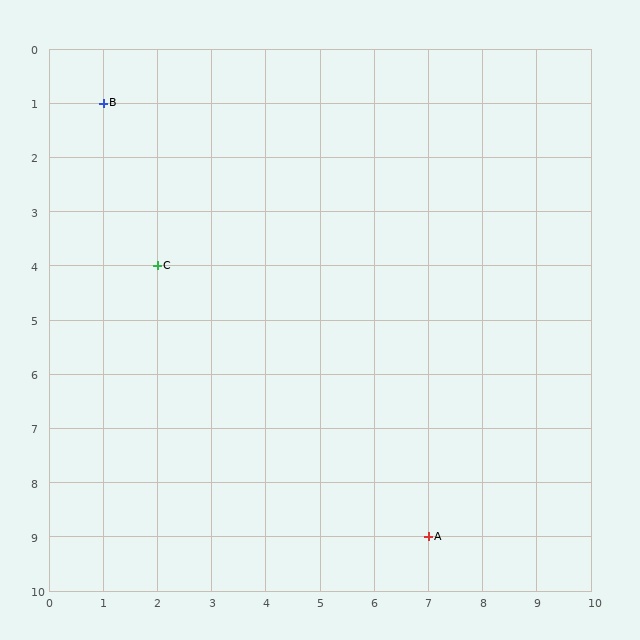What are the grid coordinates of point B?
Point B is at grid coordinates (1, 1).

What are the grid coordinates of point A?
Point A is at grid coordinates (7, 9).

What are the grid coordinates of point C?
Point C is at grid coordinates (2, 4).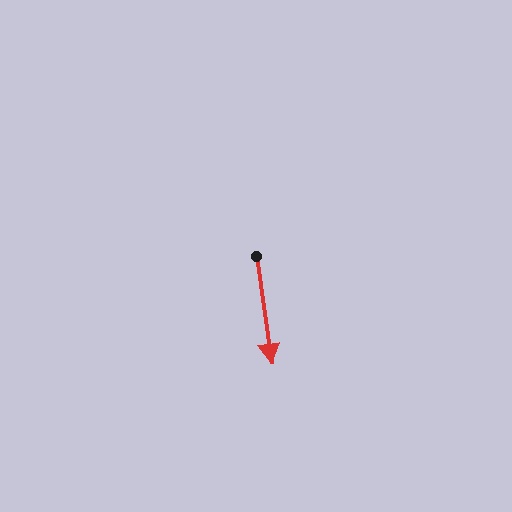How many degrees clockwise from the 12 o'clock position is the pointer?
Approximately 172 degrees.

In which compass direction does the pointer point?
South.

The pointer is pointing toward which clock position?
Roughly 6 o'clock.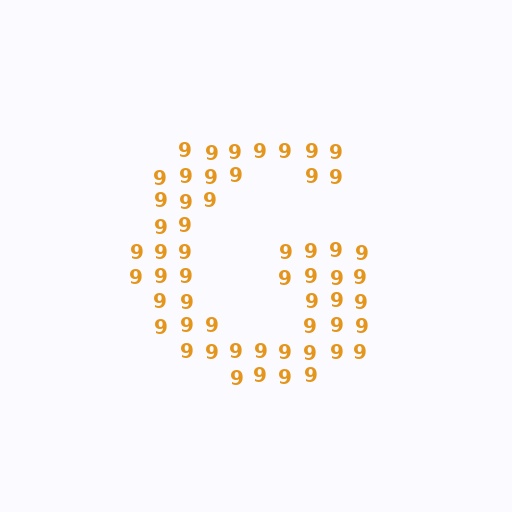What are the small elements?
The small elements are digit 9's.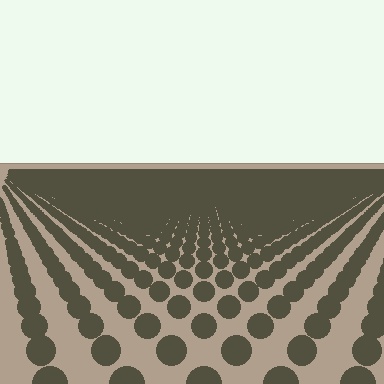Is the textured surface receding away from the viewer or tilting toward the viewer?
The surface is receding away from the viewer. Texture elements get smaller and denser toward the top.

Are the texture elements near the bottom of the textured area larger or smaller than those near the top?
Larger. Near the bottom, elements are closer to the viewer and appear at a bigger on-screen size.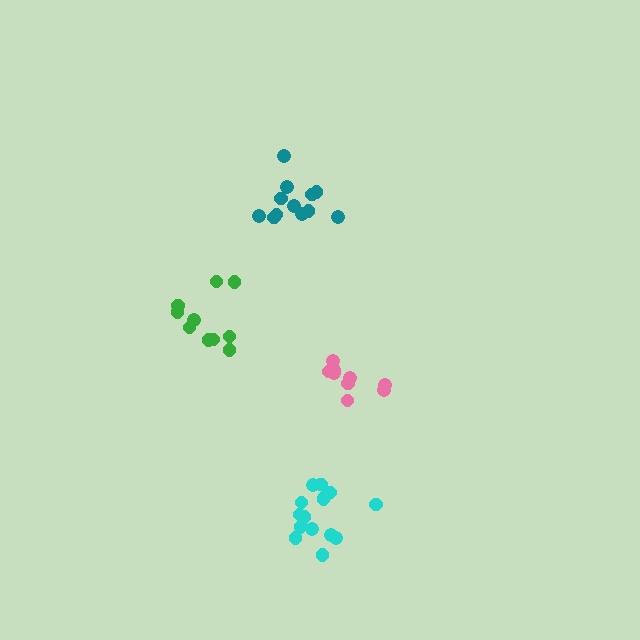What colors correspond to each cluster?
The clusters are colored: cyan, green, pink, teal.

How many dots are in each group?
Group 1: 15 dots, Group 2: 10 dots, Group 3: 9 dots, Group 4: 12 dots (46 total).